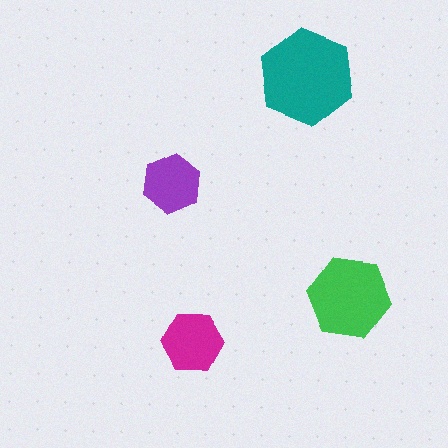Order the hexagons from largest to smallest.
the teal one, the green one, the magenta one, the purple one.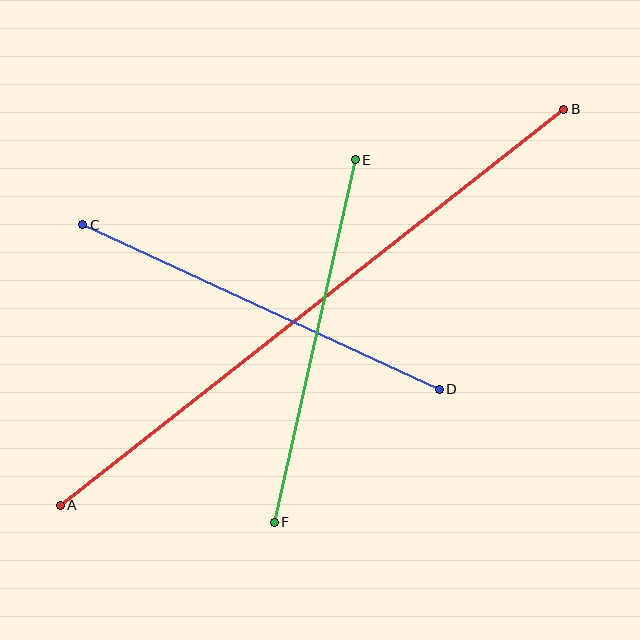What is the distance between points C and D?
The distance is approximately 393 pixels.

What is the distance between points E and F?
The distance is approximately 371 pixels.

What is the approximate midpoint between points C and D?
The midpoint is at approximately (261, 307) pixels.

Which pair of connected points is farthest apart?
Points A and B are farthest apart.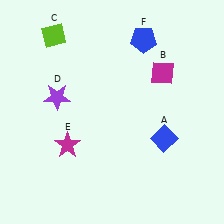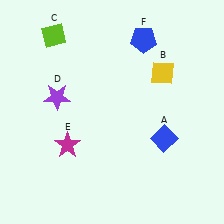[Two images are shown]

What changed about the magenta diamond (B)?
In Image 1, B is magenta. In Image 2, it changed to yellow.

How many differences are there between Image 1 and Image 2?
There is 1 difference between the two images.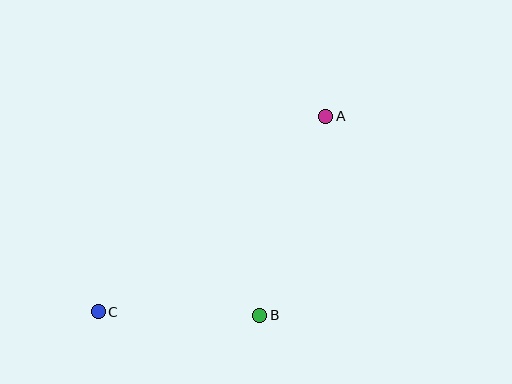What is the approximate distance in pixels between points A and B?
The distance between A and B is approximately 210 pixels.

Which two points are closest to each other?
Points B and C are closest to each other.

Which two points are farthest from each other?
Points A and C are farthest from each other.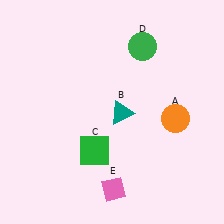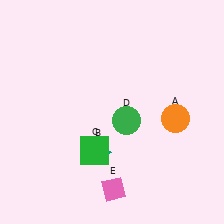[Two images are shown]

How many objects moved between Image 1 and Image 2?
2 objects moved between the two images.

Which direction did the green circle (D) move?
The green circle (D) moved down.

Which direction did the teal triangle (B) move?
The teal triangle (B) moved down.